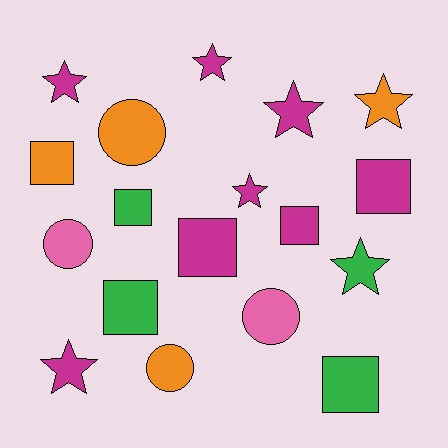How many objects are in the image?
There are 18 objects.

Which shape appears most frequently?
Star, with 7 objects.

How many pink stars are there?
There are no pink stars.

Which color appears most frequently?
Magenta, with 8 objects.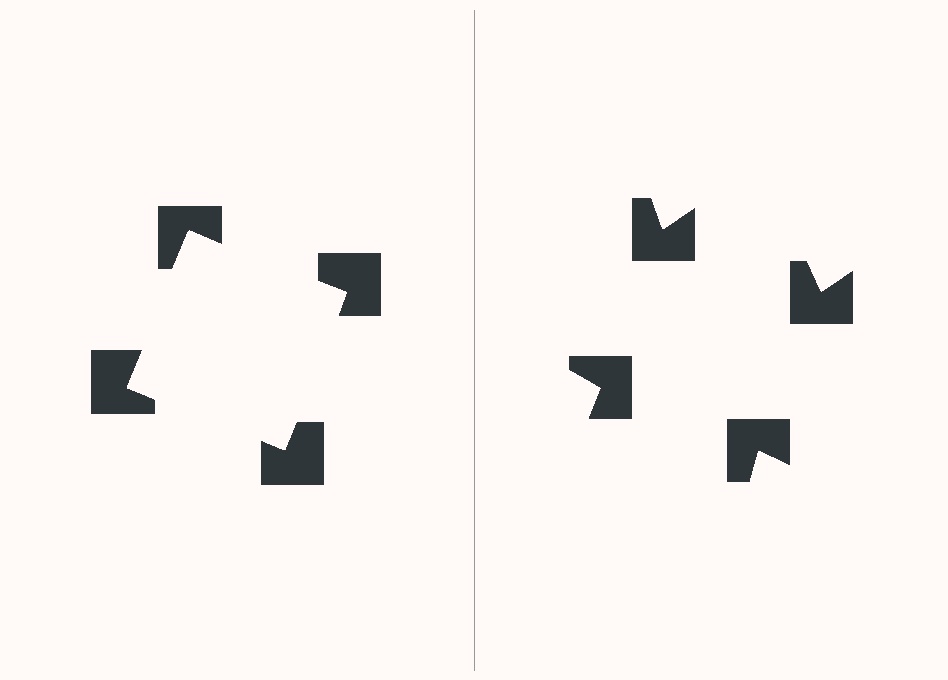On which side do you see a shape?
An illusory square appears on the left side. On the right side the wedge cuts are rotated, so no coherent shape forms.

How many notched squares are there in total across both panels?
8 — 4 on each side.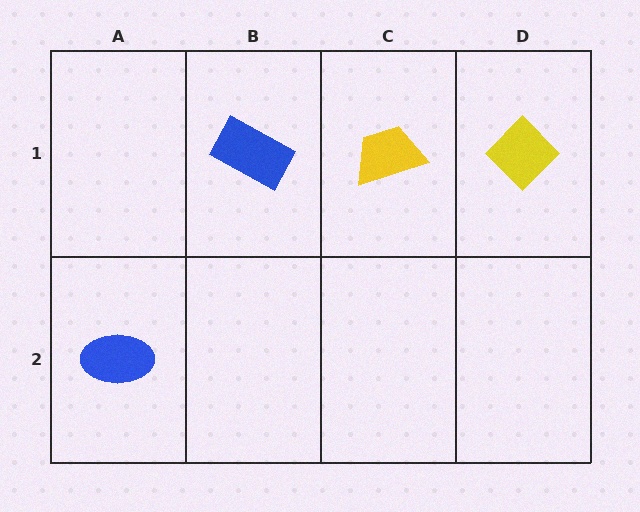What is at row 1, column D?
A yellow diamond.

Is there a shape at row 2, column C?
No, that cell is empty.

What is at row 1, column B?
A blue rectangle.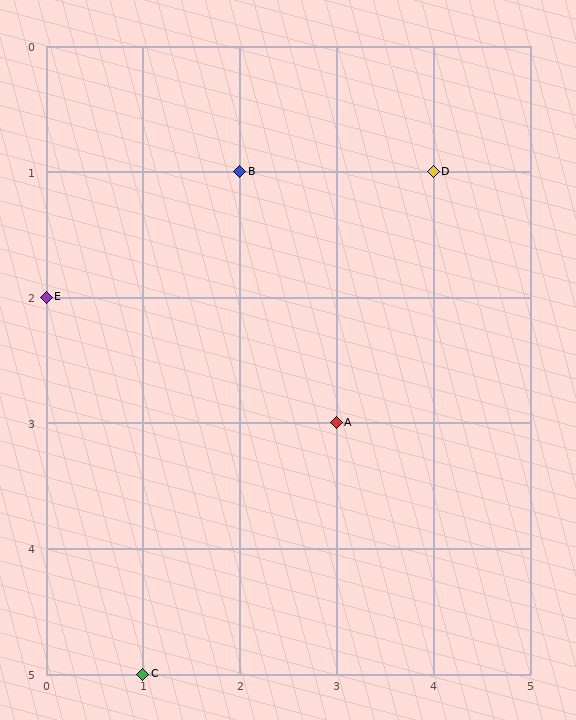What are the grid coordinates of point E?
Point E is at grid coordinates (0, 2).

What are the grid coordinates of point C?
Point C is at grid coordinates (1, 5).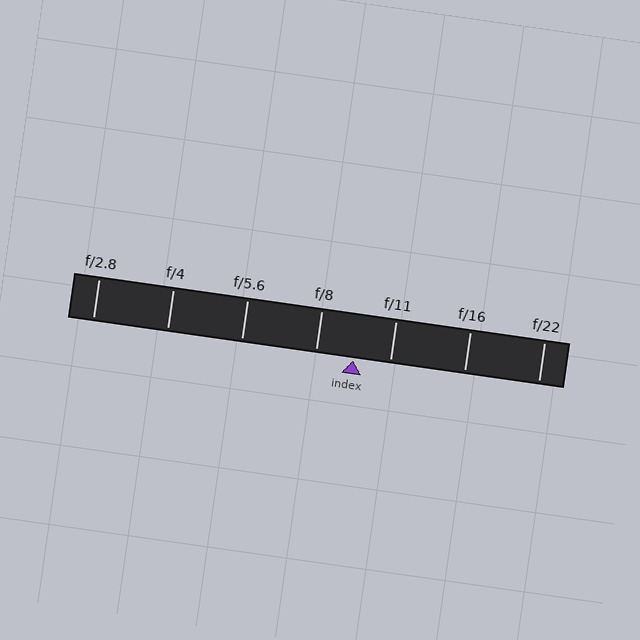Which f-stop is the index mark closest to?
The index mark is closest to f/11.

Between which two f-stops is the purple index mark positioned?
The index mark is between f/8 and f/11.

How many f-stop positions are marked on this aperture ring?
There are 7 f-stop positions marked.